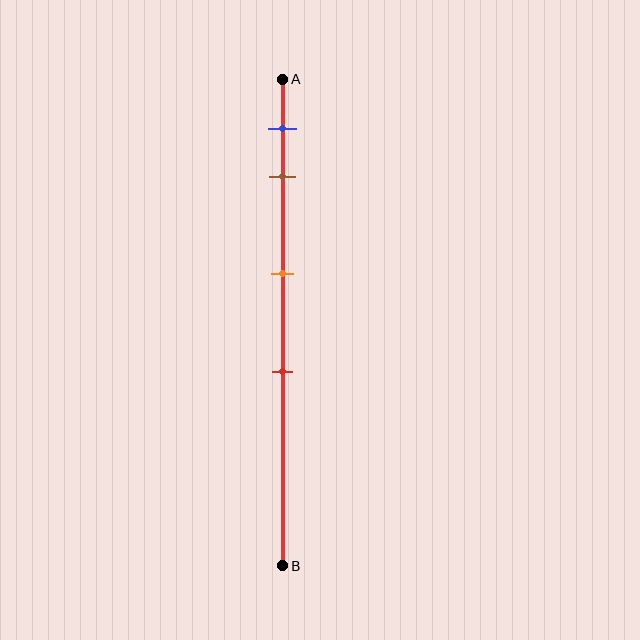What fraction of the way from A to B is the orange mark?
The orange mark is approximately 40% (0.4) of the way from A to B.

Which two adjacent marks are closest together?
The blue and brown marks are the closest adjacent pair.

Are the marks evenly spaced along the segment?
No, the marks are not evenly spaced.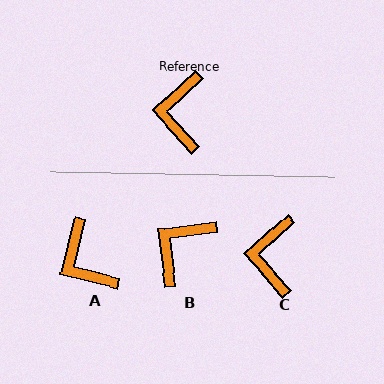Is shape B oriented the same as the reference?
No, it is off by about 35 degrees.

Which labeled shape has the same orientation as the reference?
C.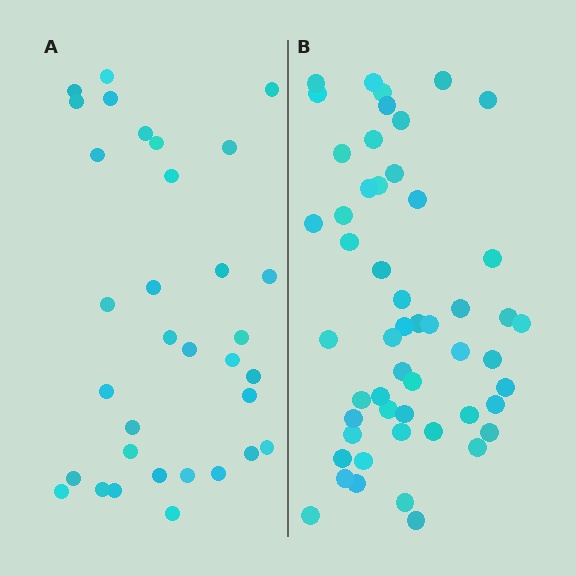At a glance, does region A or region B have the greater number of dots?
Region B (the right region) has more dots.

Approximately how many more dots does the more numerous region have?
Region B has approximately 20 more dots than region A.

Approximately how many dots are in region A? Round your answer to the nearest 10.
About 30 dots. (The exact count is 33, which rounds to 30.)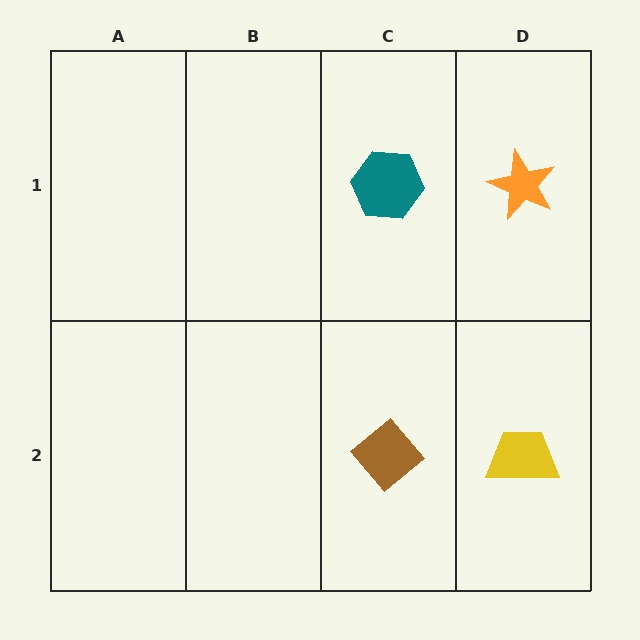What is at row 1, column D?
An orange star.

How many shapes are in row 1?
2 shapes.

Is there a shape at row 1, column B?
No, that cell is empty.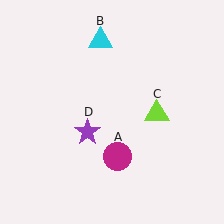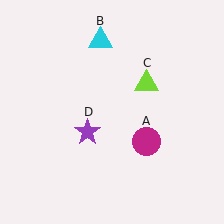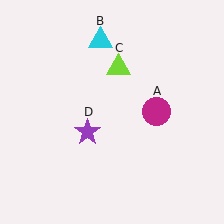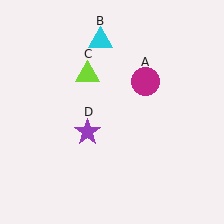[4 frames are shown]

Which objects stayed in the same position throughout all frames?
Cyan triangle (object B) and purple star (object D) remained stationary.